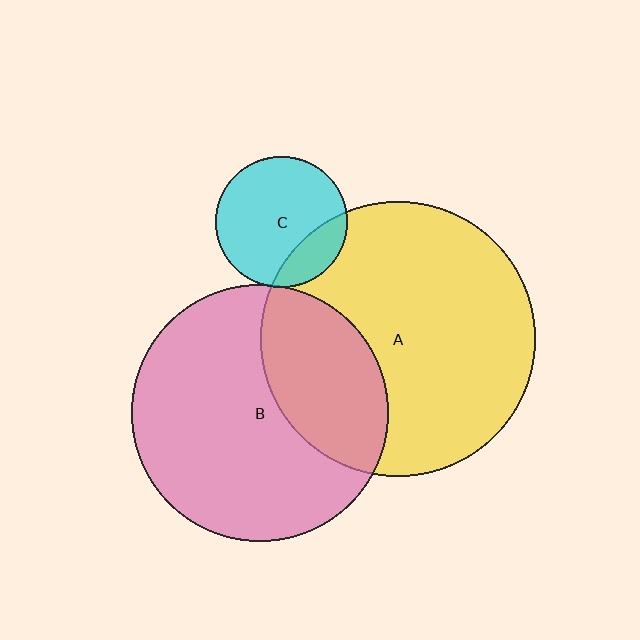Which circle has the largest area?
Circle A (yellow).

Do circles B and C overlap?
Yes.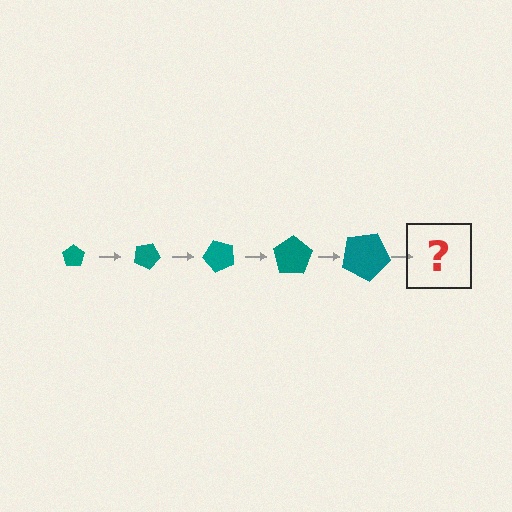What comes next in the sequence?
The next element should be a pentagon, larger than the previous one and rotated 125 degrees from the start.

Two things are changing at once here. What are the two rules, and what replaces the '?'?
The two rules are that the pentagon grows larger each step and it rotates 25 degrees each step. The '?' should be a pentagon, larger than the previous one and rotated 125 degrees from the start.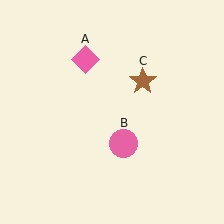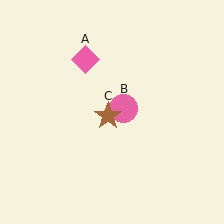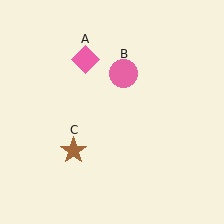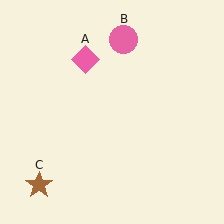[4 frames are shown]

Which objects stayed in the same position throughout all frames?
Pink diamond (object A) remained stationary.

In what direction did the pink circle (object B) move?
The pink circle (object B) moved up.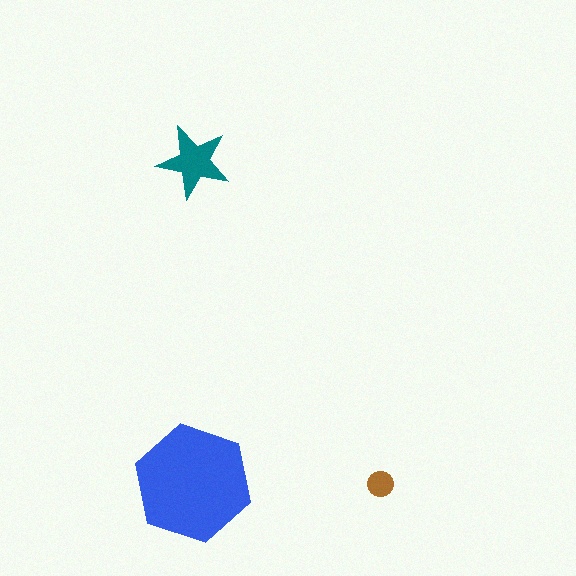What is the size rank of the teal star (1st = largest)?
2nd.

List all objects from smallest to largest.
The brown circle, the teal star, the blue hexagon.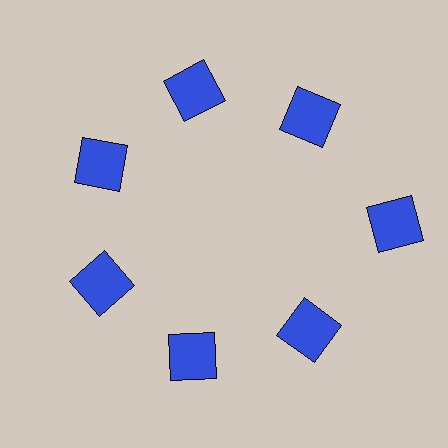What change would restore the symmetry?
The symmetry would be restored by moving it inward, back onto the ring so that all 7 squares sit at equal angles and equal distance from the center.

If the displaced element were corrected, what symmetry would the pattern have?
It would have 7-fold rotational symmetry — the pattern would map onto itself every 51 degrees.